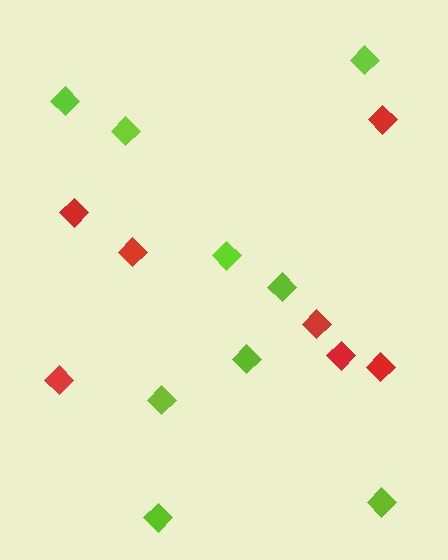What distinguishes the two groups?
There are 2 groups: one group of red diamonds (7) and one group of lime diamonds (9).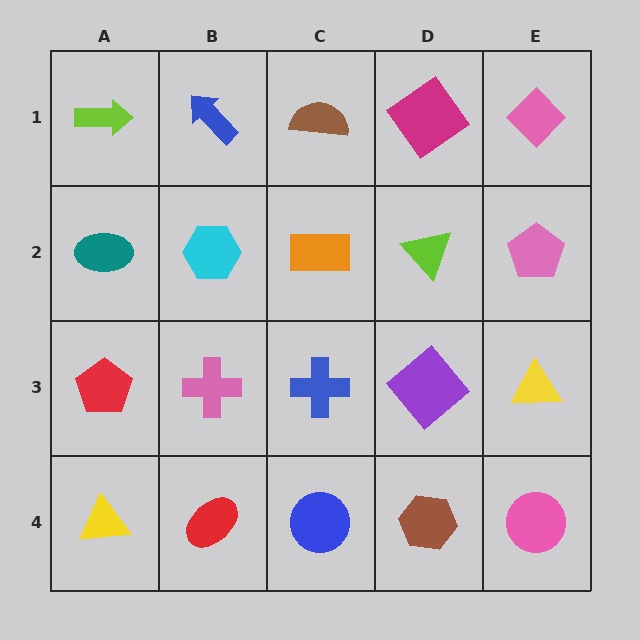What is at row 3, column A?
A red pentagon.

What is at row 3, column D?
A purple diamond.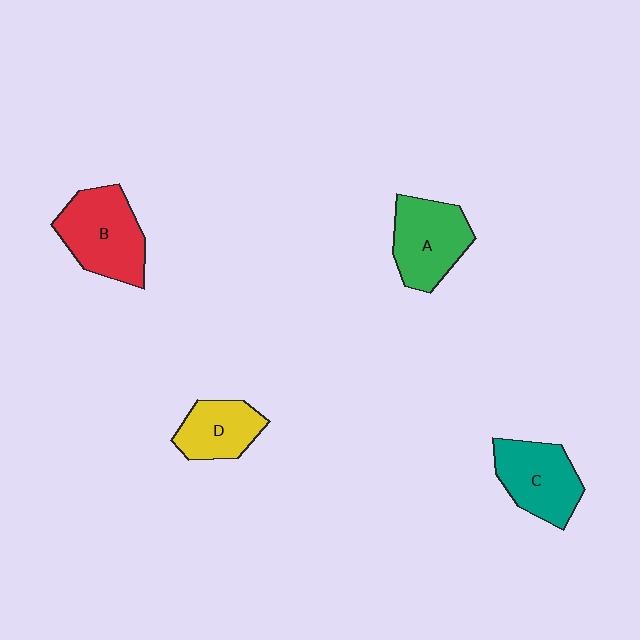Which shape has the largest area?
Shape B (red).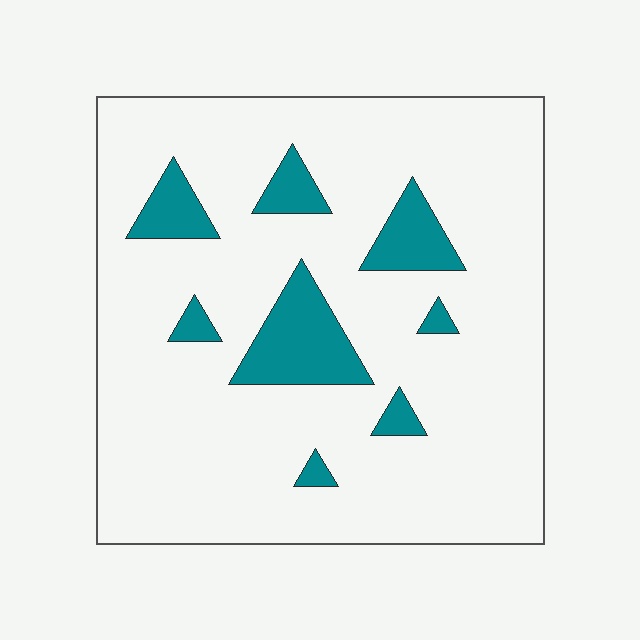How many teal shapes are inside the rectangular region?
8.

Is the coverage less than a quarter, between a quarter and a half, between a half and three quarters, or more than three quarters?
Less than a quarter.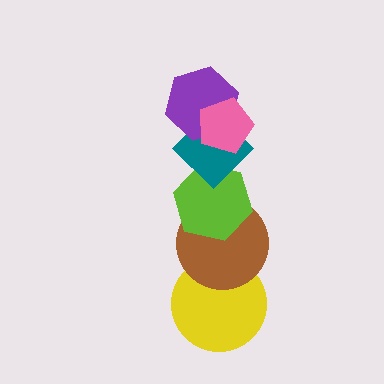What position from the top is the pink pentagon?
The pink pentagon is 1st from the top.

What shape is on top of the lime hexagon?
The teal diamond is on top of the lime hexagon.